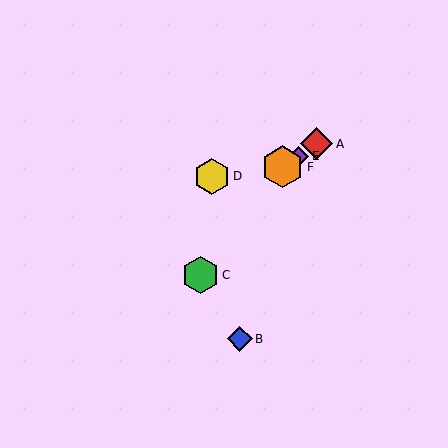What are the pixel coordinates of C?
Object C is at (200, 275).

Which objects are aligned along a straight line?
Objects A, E, F are aligned along a straight line.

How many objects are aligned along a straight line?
3 objects (A, E, F) are aligned along a straight line.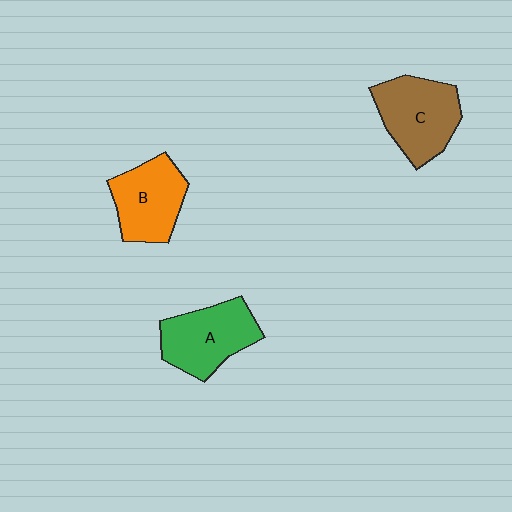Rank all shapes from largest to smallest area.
From largest to smallest: C (brown), A (green), B (orange).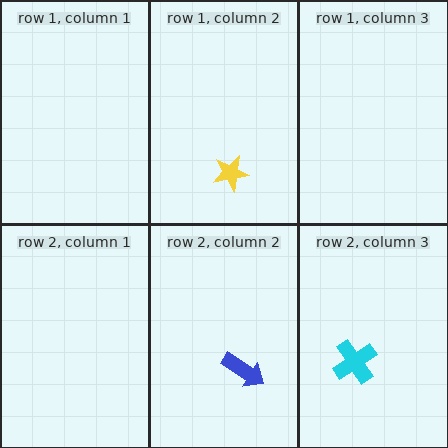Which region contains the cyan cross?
The row 2, column 3 region.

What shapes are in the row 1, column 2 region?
The yellow star.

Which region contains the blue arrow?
The row 2, column 2 region.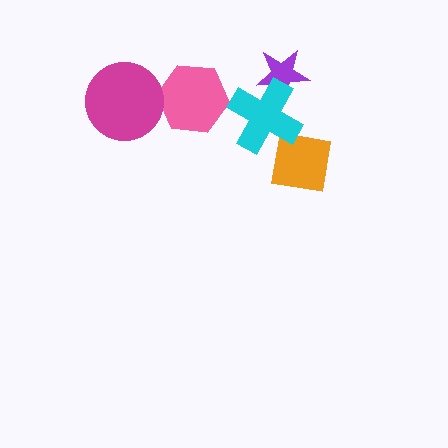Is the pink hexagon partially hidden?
Yes, it is partially covered by another shape.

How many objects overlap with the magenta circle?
1 object overlaps with the magenta circle.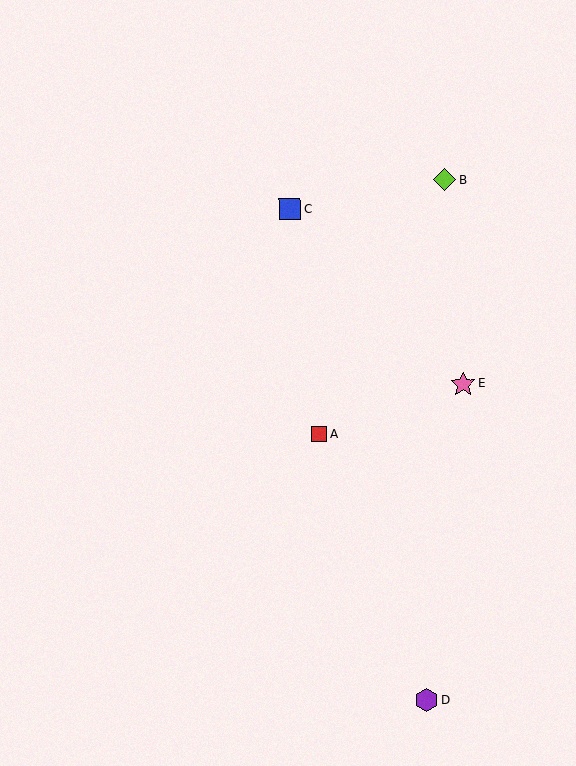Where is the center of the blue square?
The center of the blue square is at (290, 209).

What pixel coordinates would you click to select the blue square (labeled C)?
Click at (290, 209) to select the blue square C.